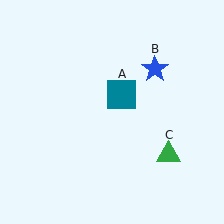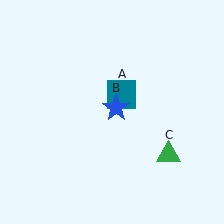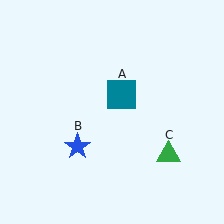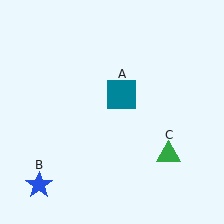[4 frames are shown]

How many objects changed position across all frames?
1 object changed position: blue star (object B).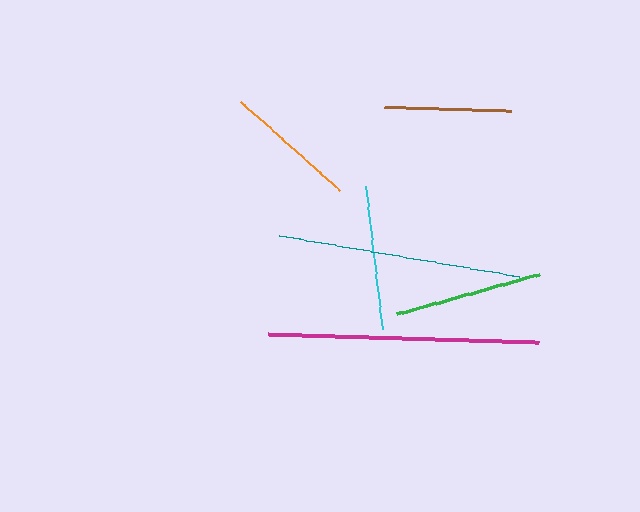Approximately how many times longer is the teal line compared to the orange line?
The teal line is approximately 1.8 times the length of the orange line.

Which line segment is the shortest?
The brown line is the shortest at approximately 127 pixels.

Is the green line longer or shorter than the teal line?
The teal line is longer than the green line.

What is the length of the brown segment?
The brown segment is approximately 127 pixels long.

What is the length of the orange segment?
The orange segment is approximately 134 pixels long.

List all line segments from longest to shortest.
From longest to shortest: magenta, teal, green, cyan, orange, brown.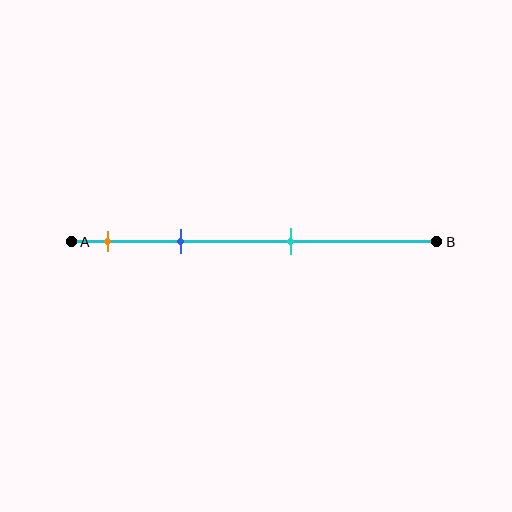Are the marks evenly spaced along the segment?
No, the marks are not evenly spaced.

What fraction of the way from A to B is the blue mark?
The blue mark is approximately 30% (0.3) of the way from A to B.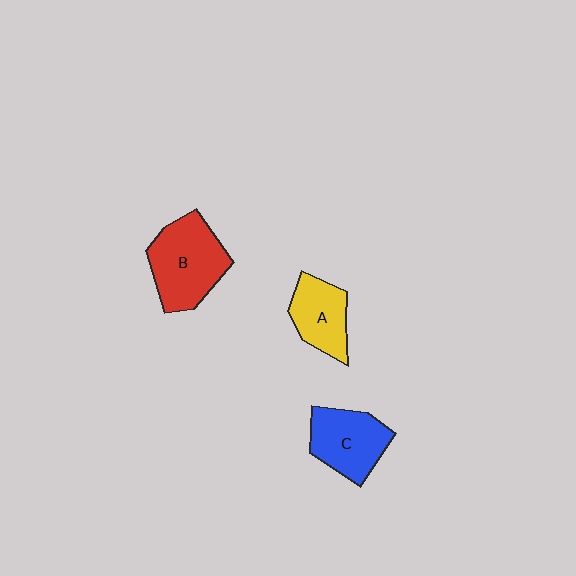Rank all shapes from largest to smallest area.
From largest to smallest: B (red), C (blue), A (yellow).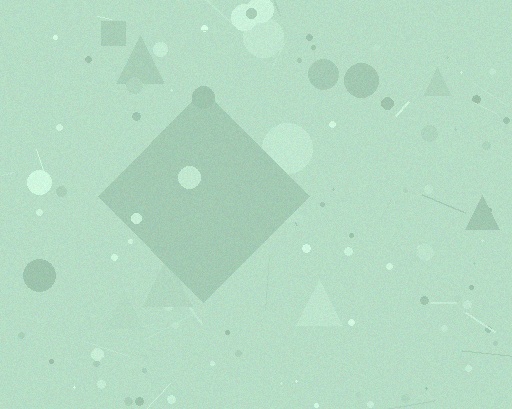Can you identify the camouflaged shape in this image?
The camouflaged shape is a diamond.